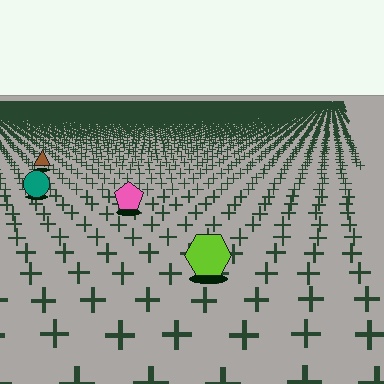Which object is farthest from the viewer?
The brown triangle is farthest from the viewer. It appears smaller and the ground texture around it is denser.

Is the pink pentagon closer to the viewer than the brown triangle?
Yes. The pink pentagon is closer — you can tell from the texture gradient: the ground texture is coarser near it.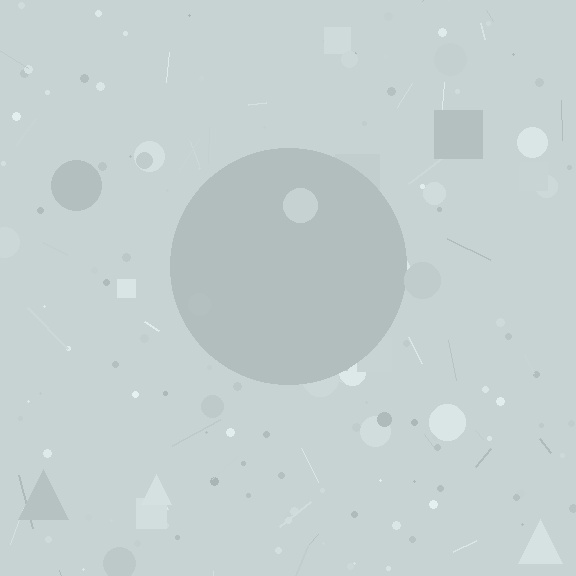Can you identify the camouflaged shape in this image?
The camouflaged shape is a circle.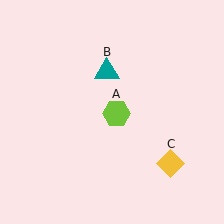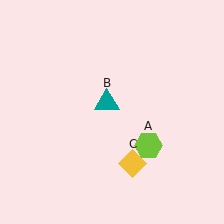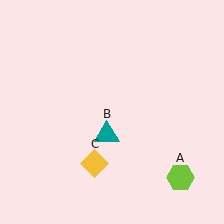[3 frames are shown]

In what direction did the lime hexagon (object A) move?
The lime hexagon (object A) moved down and to the right.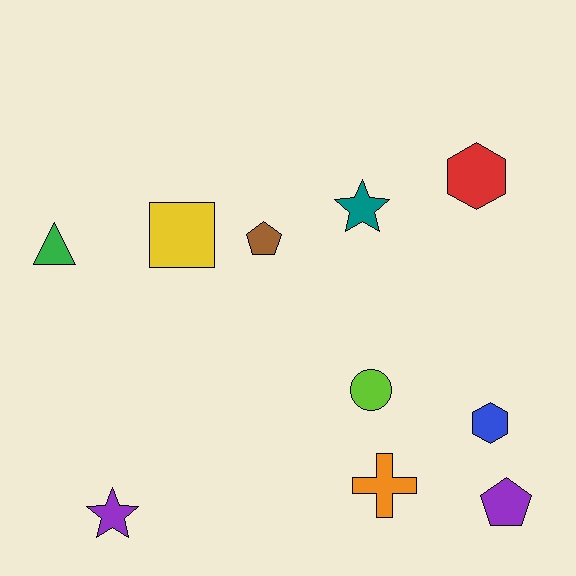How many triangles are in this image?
There is 1 triangle.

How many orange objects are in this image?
There is 1 orange object.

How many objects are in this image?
There are 10 objects.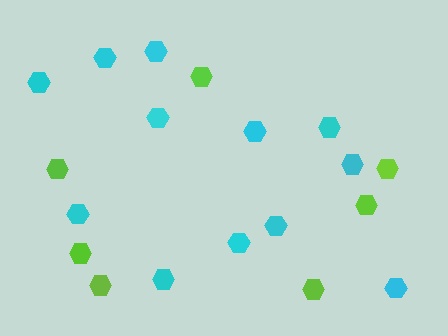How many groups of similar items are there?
There are 2 groups: one group of cyan hexagons (12) and one group of lime hexagons (7).